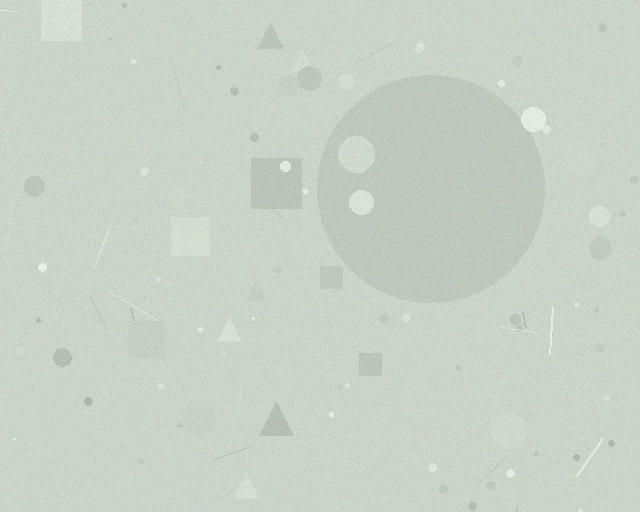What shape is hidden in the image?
A circle is hidden in the image.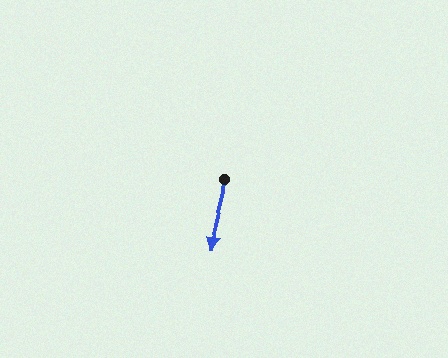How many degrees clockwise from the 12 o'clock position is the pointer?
Approximately 193 degrees.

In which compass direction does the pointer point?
South.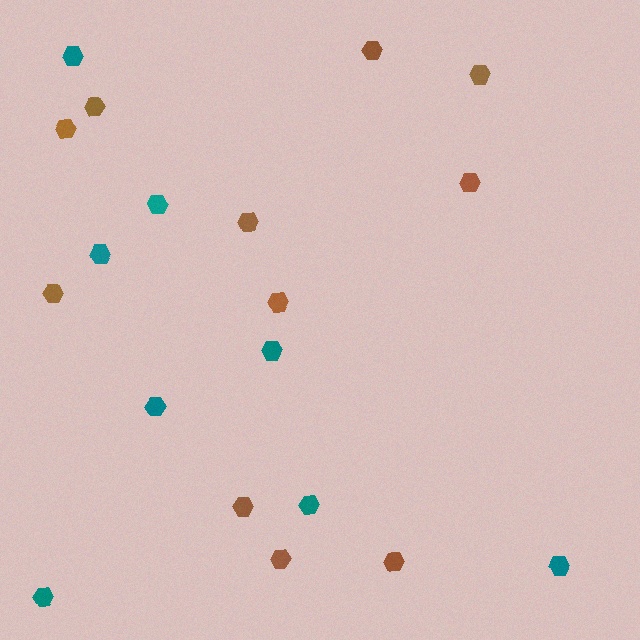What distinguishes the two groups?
There are 2 groups: one group of brown hexagons (11) and one group of teal hexagons (8).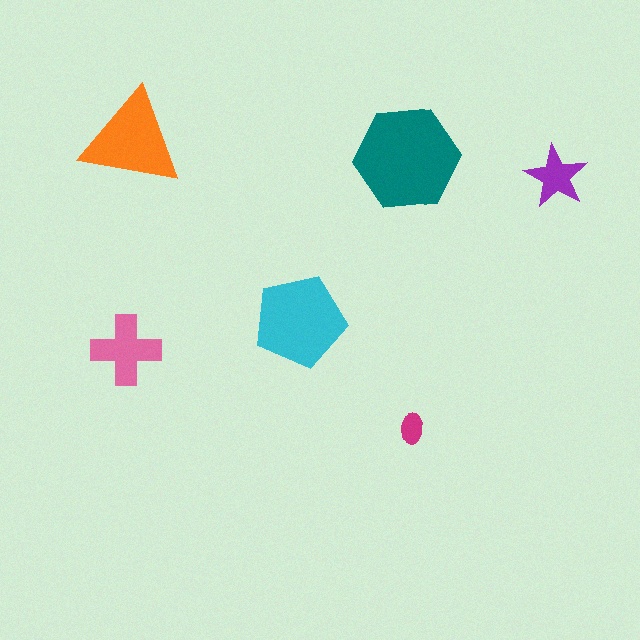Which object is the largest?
The teal hexagon.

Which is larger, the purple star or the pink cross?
The pink cross.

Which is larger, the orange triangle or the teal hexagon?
The teal hexagon.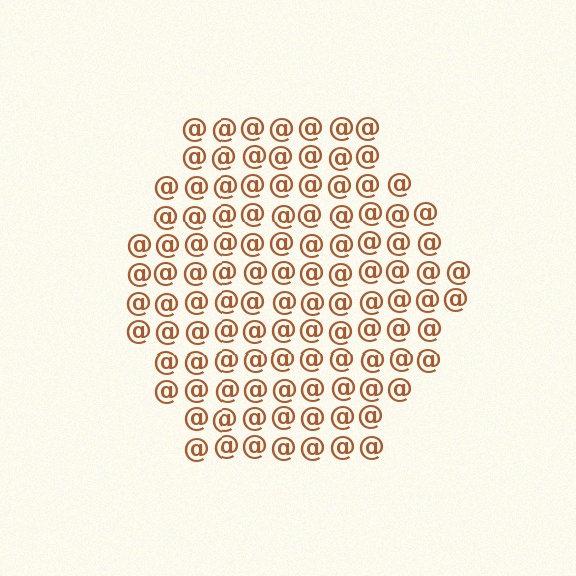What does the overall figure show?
The overall figure shows a hexagon.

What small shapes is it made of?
It is made of small at signs.